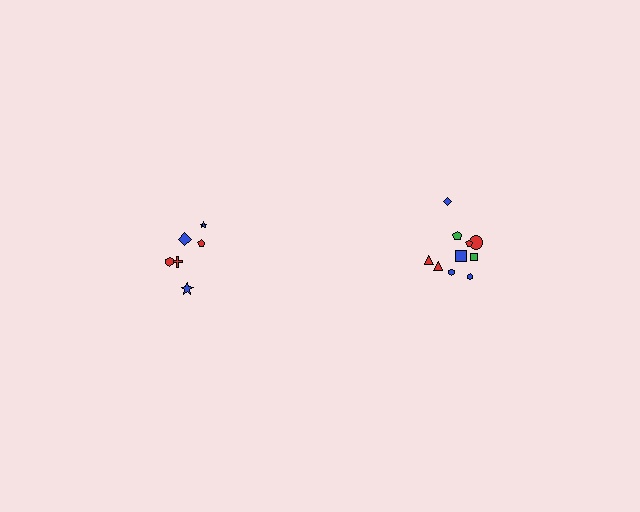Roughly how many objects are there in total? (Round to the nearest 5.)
Roughly 15 objects in total.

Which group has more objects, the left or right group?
The right group.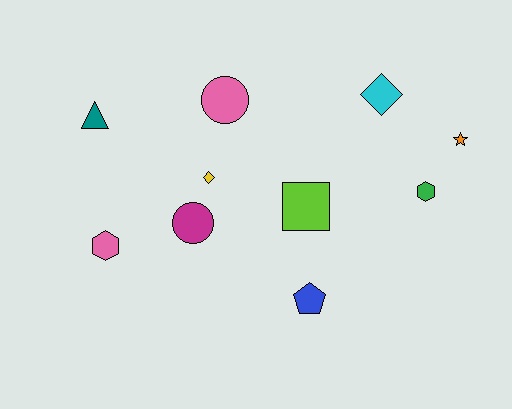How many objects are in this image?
There are 10 objects.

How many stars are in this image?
There is 1 star.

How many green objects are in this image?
There is 1 green object.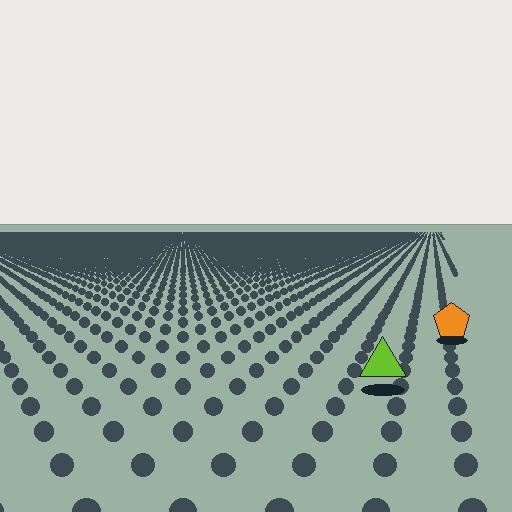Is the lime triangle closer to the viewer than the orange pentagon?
Yes. The lime triangle is closer — you can tell from the texture gradient: the ground texture is coarser near it.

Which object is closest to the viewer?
The lime triangle is closest. The texture marks near it are larger and more spread out.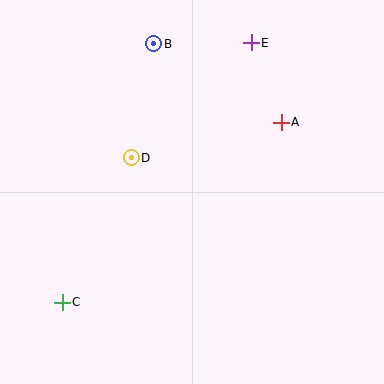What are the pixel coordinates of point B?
Point B is at (154, 44).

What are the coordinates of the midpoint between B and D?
The midpoint between B and D is at (142, 101).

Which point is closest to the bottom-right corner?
Point A is closest to the bottom-right corner.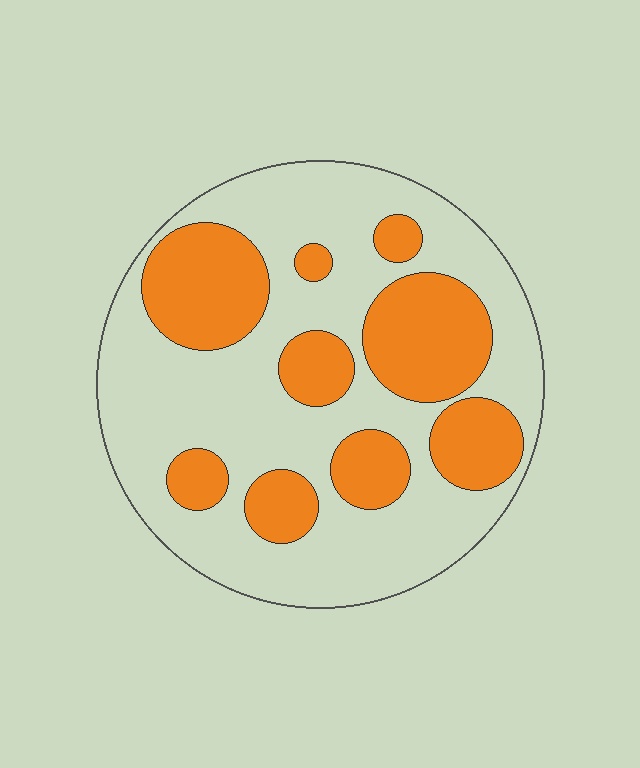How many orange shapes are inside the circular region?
9.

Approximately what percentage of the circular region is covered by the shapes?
Approximately 35%.